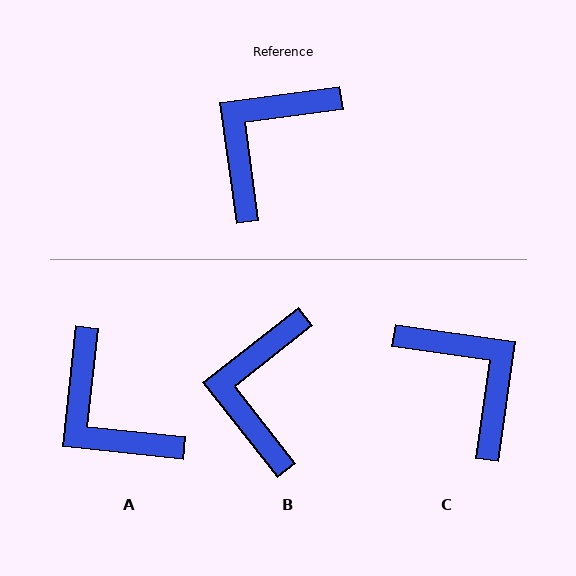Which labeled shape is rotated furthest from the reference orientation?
C, about 106 degrees away.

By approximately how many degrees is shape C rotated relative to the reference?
Approximately 106 degrees clockwise.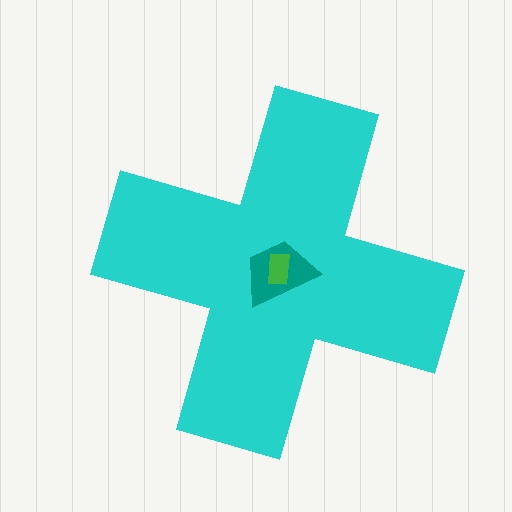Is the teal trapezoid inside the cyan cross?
Yes.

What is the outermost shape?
The cyan cross.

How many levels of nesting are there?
3.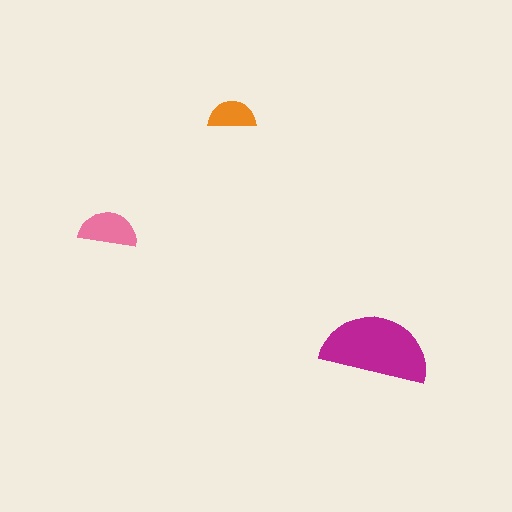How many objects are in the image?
There are 3 objects in the image.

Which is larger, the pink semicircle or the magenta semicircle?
The magenta one.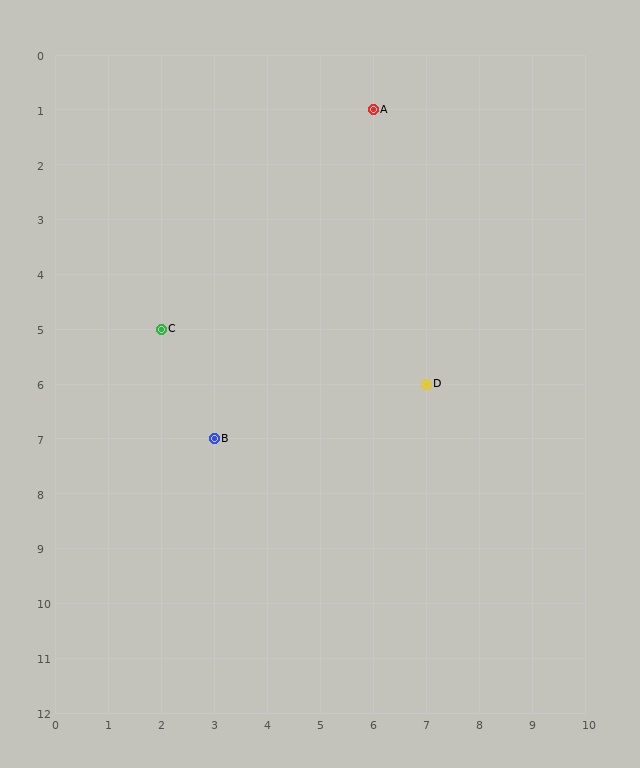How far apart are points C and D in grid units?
Points C and D are 5 columns and 1 row apart (about 5.1 grid units diagonally).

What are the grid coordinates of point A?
Point A is at grid coordinates (6, 1).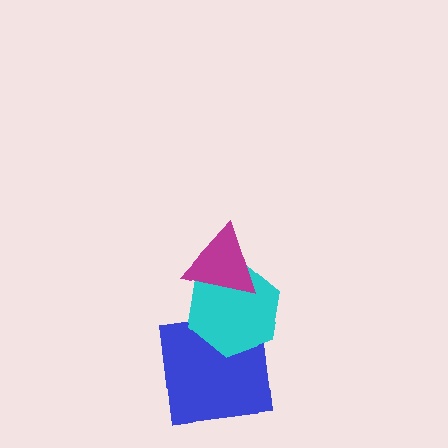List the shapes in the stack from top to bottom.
From top to bottom: the magenta triangle, the cyan hexagon, the blue square.